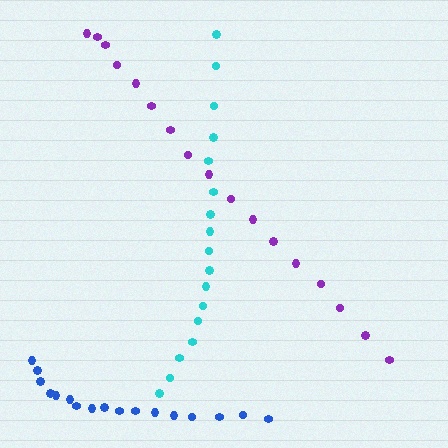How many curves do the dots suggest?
There are 3 distinct paths.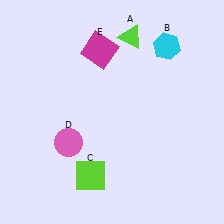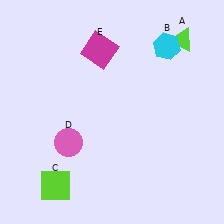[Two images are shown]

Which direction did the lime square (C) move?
The lime square (C) moved left.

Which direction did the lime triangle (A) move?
The lime triangle (A) moved right.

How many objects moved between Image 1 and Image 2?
2 objects moved between the two images.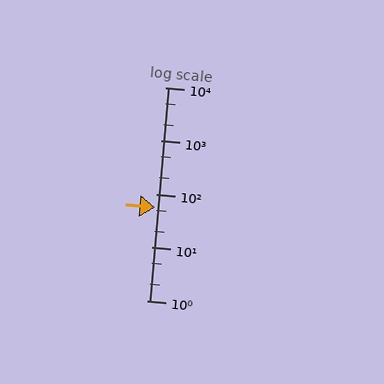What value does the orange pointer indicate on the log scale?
The pointer indicates approximately 55.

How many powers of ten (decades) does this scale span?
The scale spans 4 decades, from 1 to 10000.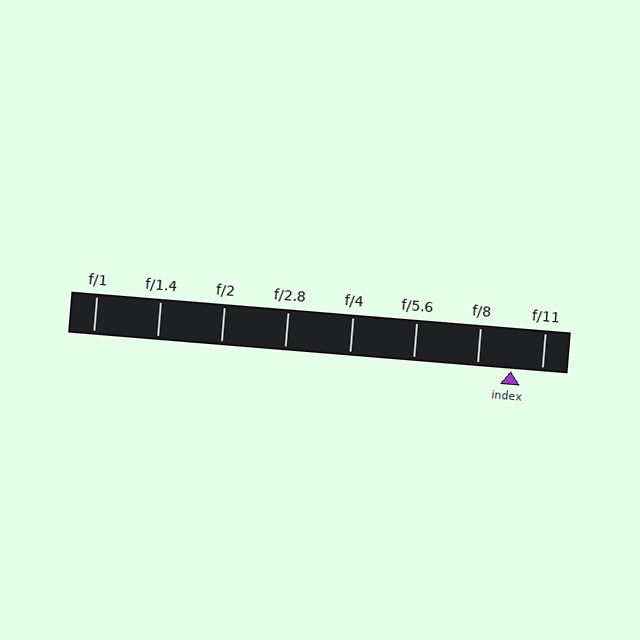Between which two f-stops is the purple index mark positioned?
The index mark is between f/8 and f/11.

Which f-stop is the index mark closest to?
The index mark is closest to f/11.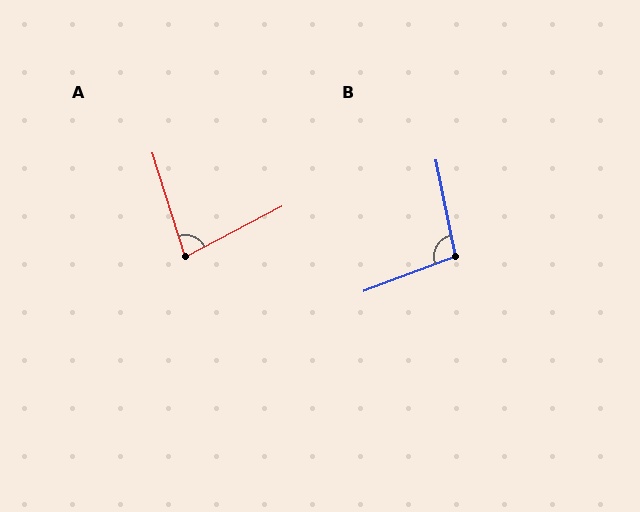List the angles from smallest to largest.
A (79°), B (99°).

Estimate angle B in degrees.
Approximately 99 degrees.